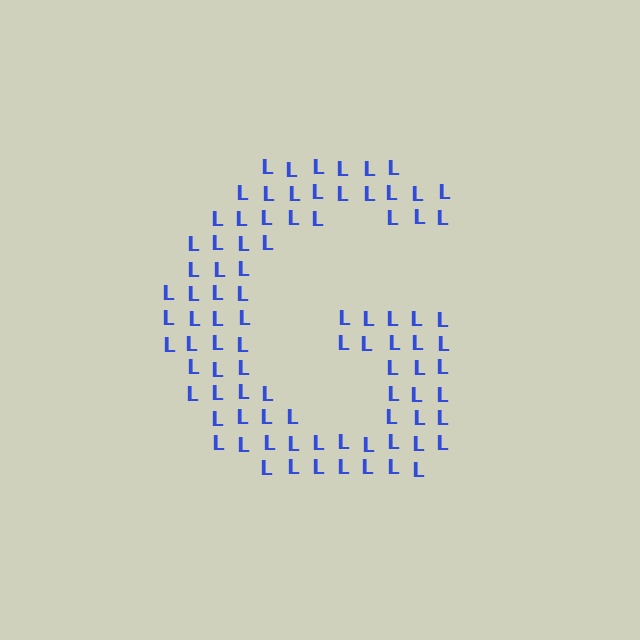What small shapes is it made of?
It is made of small letter L's.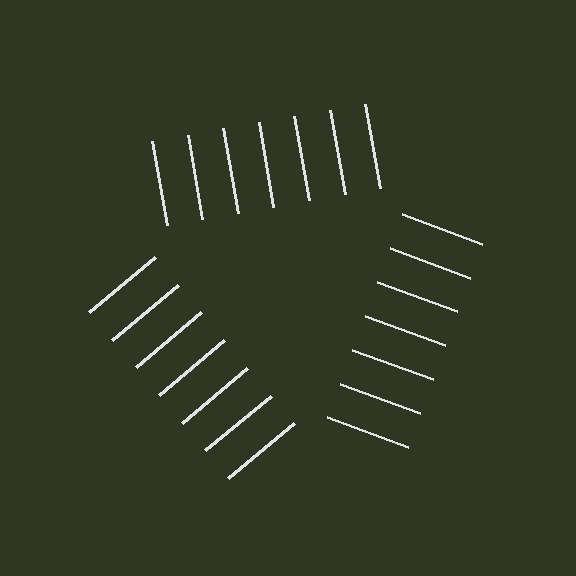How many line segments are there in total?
21 — 7 along each of the 3 edges.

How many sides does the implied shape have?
3 sides — the line-ends trace a triangle.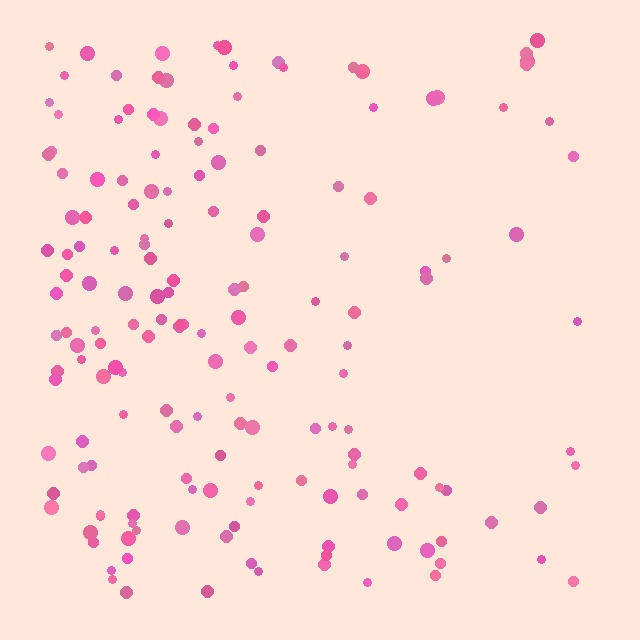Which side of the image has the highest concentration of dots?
The left.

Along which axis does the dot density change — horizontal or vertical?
Horizontal.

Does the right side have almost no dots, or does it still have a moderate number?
Still a moderate number, just noticeably fewer than the left.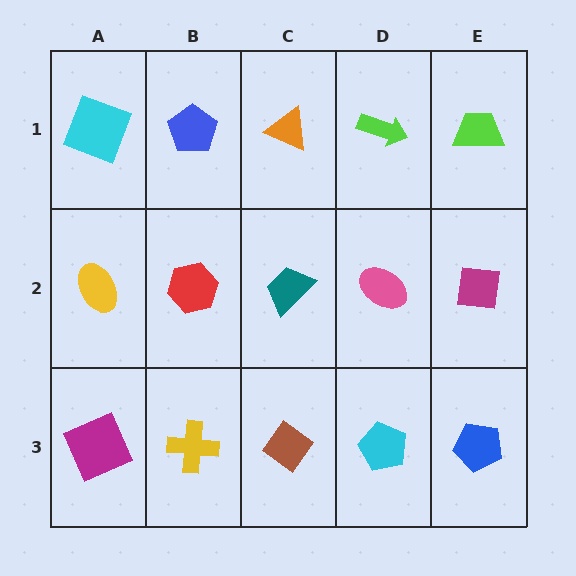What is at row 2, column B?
A red hexagon.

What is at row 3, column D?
A cyan pentagon.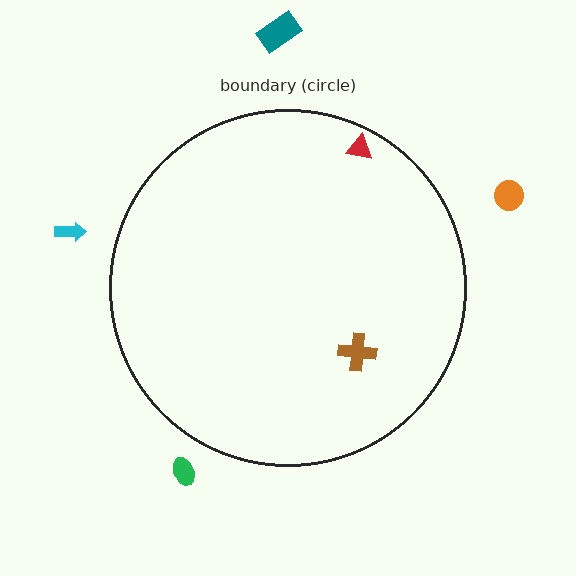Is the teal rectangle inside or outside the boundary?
Outside.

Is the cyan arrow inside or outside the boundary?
Outside.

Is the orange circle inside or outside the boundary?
Outside.